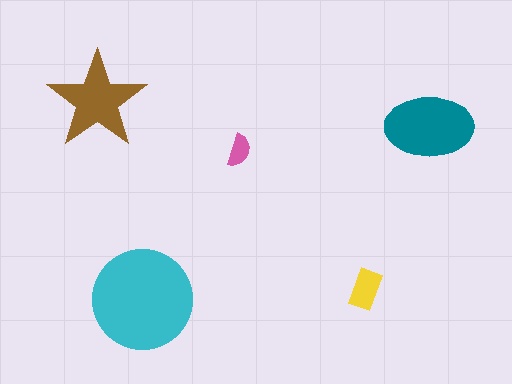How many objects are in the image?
There are 5 objects in the image.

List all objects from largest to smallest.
The cyan circle, the teal ellipse, the brown star, the yellow rectangle, the pink semicircle.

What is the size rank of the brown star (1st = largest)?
3rd.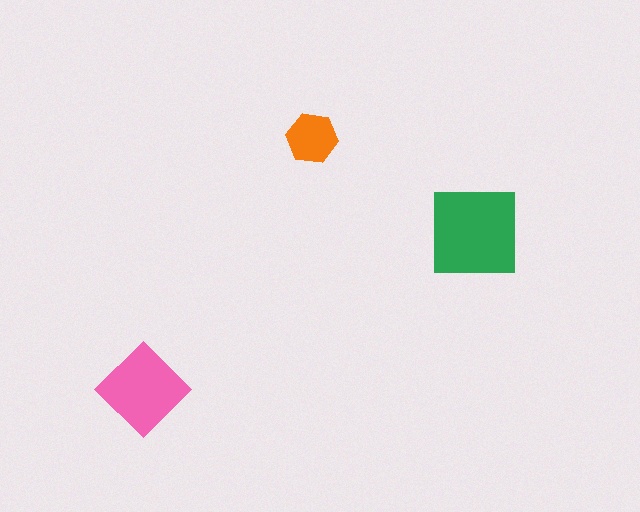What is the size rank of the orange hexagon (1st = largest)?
3rd.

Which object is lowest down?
The pink diamond is bottommost.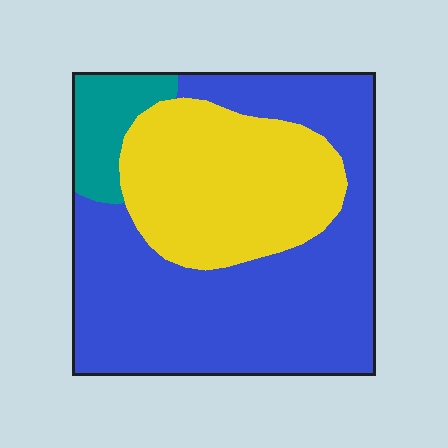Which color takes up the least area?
Teal, at roughly 10%.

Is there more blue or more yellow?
Blue.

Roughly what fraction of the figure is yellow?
Yellow takes up about one third (1/3) of the figure.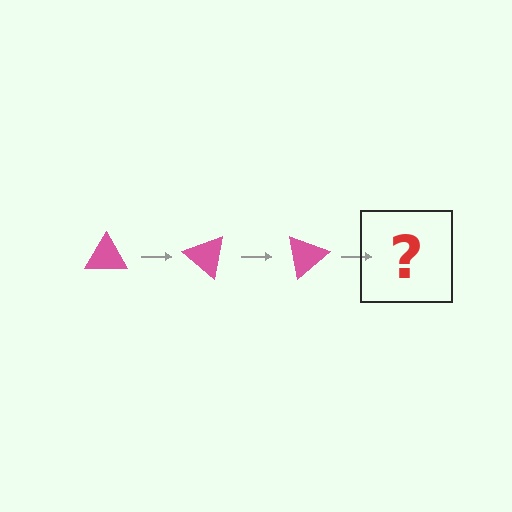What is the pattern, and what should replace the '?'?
The pattern is that the triangle rotates 40 degrees each step. The '?' should be a pink triangle rotated 120 degrees.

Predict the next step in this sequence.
The next step is a pink triangle rotated 120 degrees.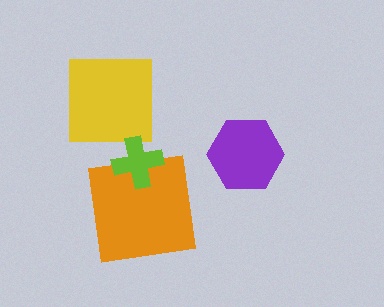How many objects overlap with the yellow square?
0 objects overlap with the yellow square.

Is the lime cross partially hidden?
No, no other shape covers it.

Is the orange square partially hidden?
Yes, it is partially covered by another shape.